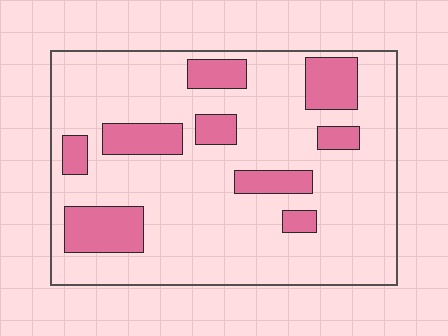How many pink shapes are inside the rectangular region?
9.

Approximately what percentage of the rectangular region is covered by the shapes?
Approximately 20%.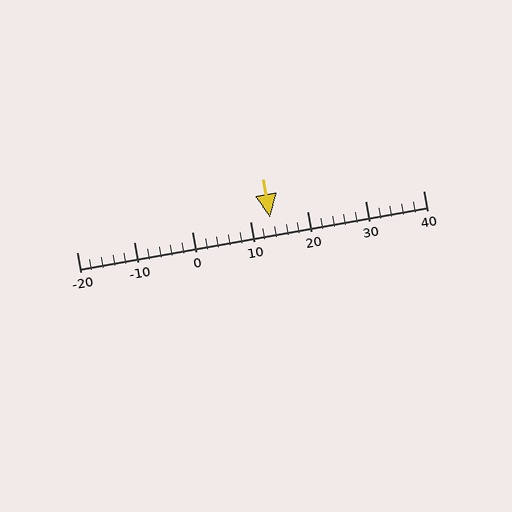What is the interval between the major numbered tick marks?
The major tick marks are spaced 10 units apart.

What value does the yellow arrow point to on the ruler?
The yellow arrow points to approximately 14.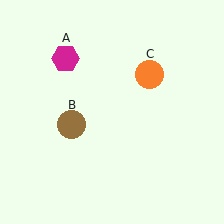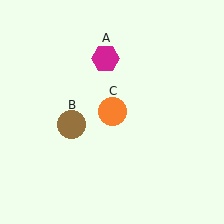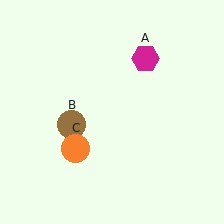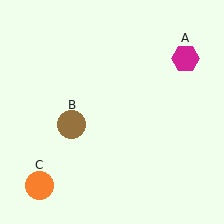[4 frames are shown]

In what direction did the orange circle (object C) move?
The orange circle (object C) moved down and to the left.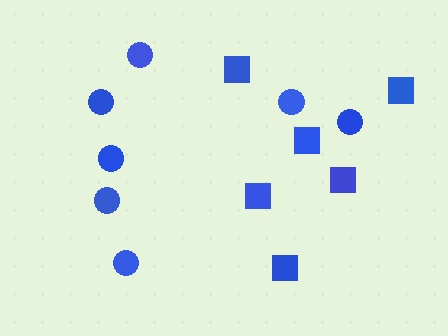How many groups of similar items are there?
There are 2 groups: one group of squares (6) and one group of circles (7).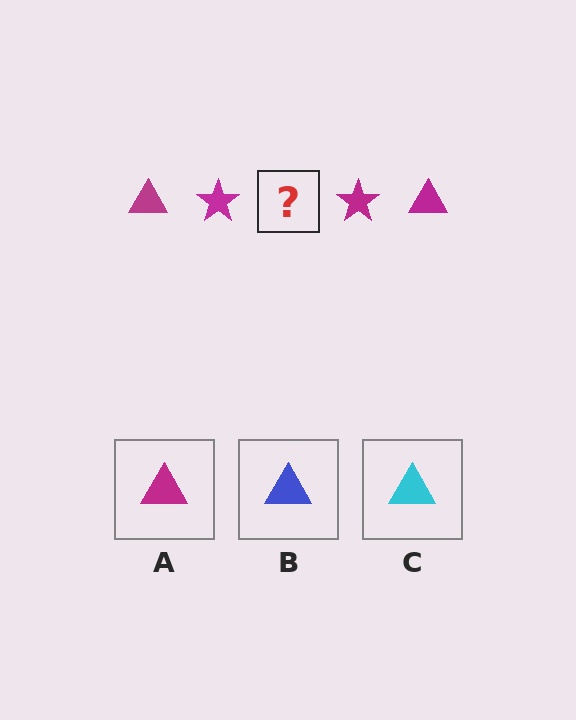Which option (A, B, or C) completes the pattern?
A.